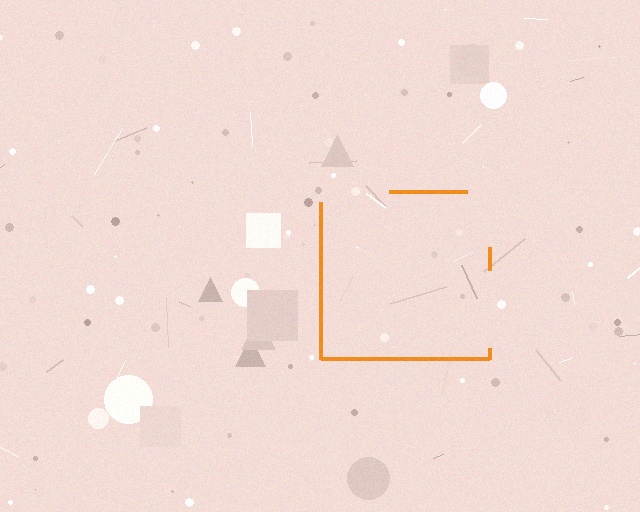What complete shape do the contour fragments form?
The contour fragments form a square.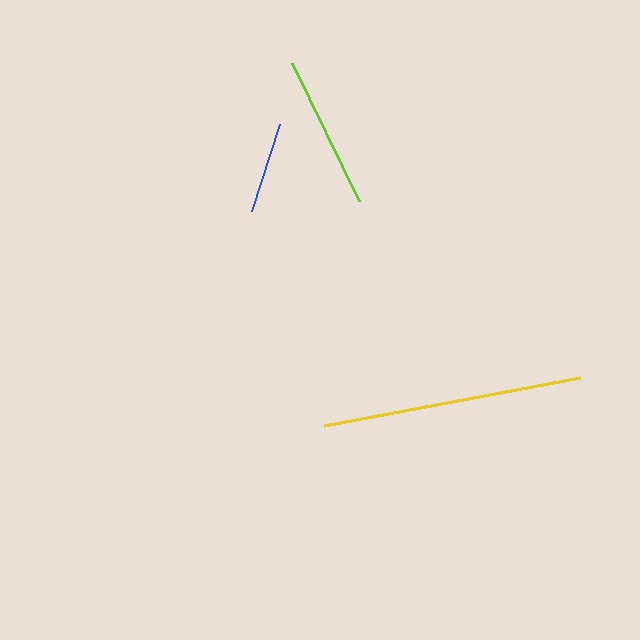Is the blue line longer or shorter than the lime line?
The lime line is longer than the blue line.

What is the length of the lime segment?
The lime segment is approximately 153 pixels long.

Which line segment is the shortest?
The blue line is the shortest at approximately 91 pixels.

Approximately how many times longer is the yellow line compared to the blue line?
The yellow line is approximately 2.9 times the length of the blue line.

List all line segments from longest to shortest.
From longest to shortest: yellow, lime, blue.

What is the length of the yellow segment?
The yellow segment is approximately 261 pixels long.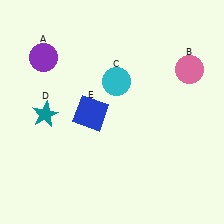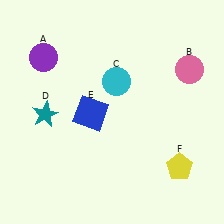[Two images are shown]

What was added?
A yellow pentagon (F) was added in Image 2.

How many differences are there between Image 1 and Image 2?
There is 1 difference between the two images.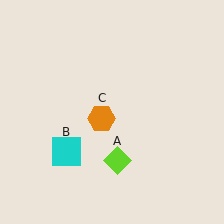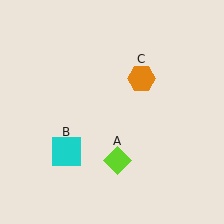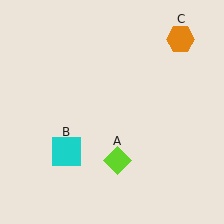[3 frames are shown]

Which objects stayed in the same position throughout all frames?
Lime diamond (object A) and cyan square (object B) remained stationary.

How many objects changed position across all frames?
1 object changed position: orange hexagon (object C).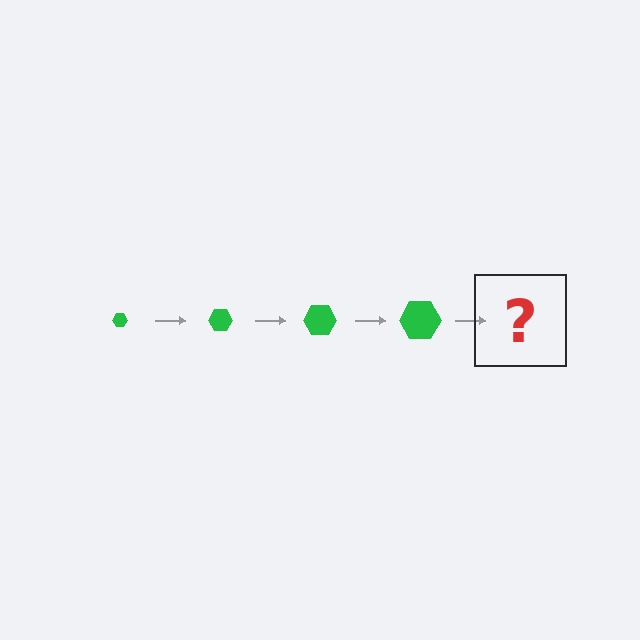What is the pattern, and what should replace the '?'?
The pattern is that the hexagon gets progressively larger each step. The '?' should be a green hexagon, larger than the previous one.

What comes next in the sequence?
The next element should be a green hexagon, larger than the previous one.